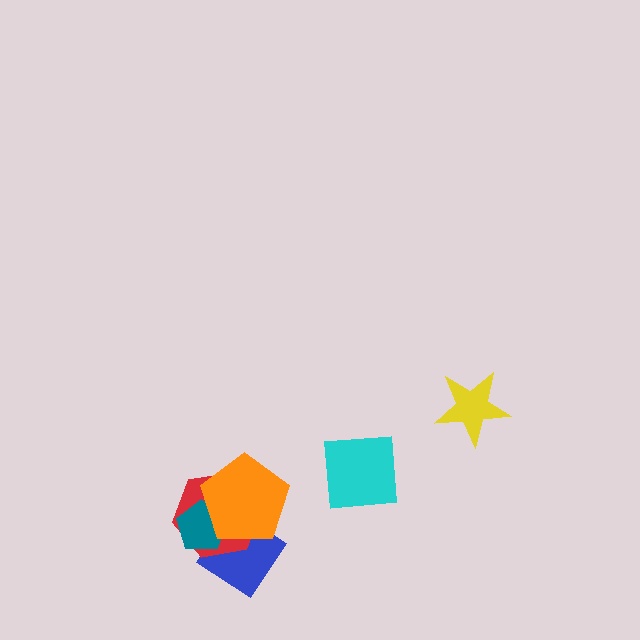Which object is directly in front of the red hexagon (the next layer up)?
The teal pentagon is directly in front of the red hexagon.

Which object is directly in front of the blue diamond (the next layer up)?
The red hexagon is directly in front of the blue diamond.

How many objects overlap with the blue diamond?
3 objects overlap with the blue diamond.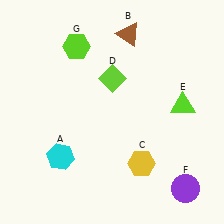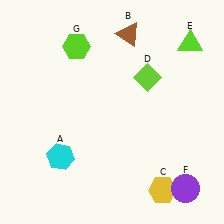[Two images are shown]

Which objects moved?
The objects that moved are: the yellow hexagon (C), the lime diamond (D), the lime triangle (E).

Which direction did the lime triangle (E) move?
The lime triangle (E) moved up.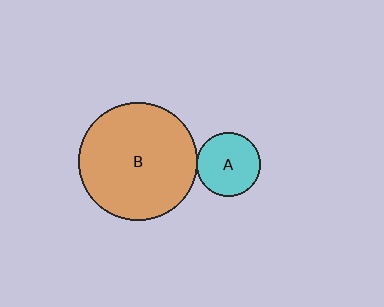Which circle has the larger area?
Circle B (orange).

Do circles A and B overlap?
Yes.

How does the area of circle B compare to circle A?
Approximately 3.4 times.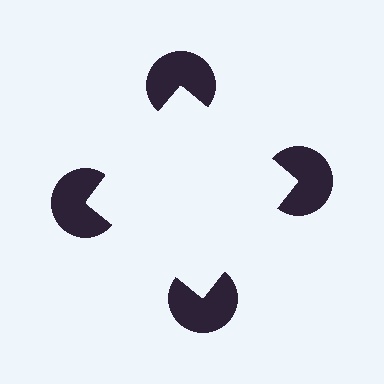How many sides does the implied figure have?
4 sides.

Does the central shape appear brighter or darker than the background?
It typically appears slightly brighter than the background, even though no actual brightness change is drawn.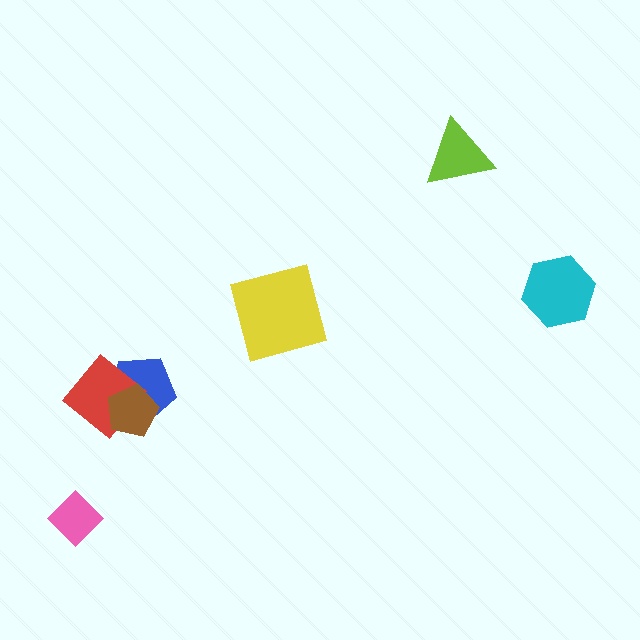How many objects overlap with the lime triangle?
0 objects overlap with the lime triangle.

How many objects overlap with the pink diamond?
0 objects overlap with the pink diamond.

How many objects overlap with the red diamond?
2 objects overlap with the red diamond.